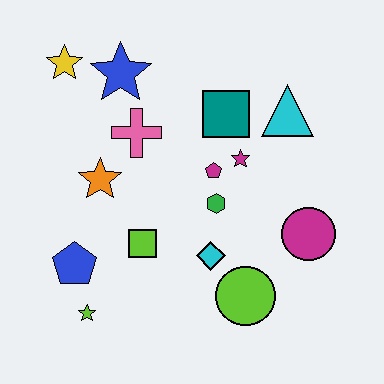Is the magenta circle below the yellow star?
Yes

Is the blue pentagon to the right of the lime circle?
No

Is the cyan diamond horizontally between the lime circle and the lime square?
Yes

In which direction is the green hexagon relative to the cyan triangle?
The green hexagon is below the cyan triangle.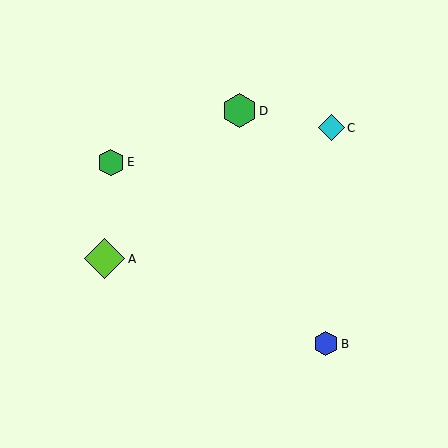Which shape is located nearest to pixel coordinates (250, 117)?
The green hexagon (labeled D) at (240, 111) is nearest to that location.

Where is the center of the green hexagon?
The center of the green hexagon is at (240, 111).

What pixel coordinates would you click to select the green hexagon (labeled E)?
Click at (111, 162) to select the green hexagon E.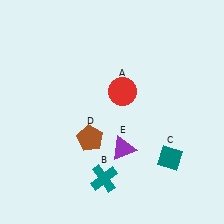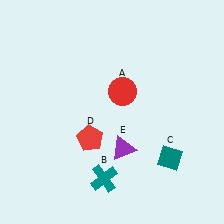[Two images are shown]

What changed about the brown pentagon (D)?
In Image 1, D is brown. In Image 2, it changed to red.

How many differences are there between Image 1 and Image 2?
There is 1 difference between the two images.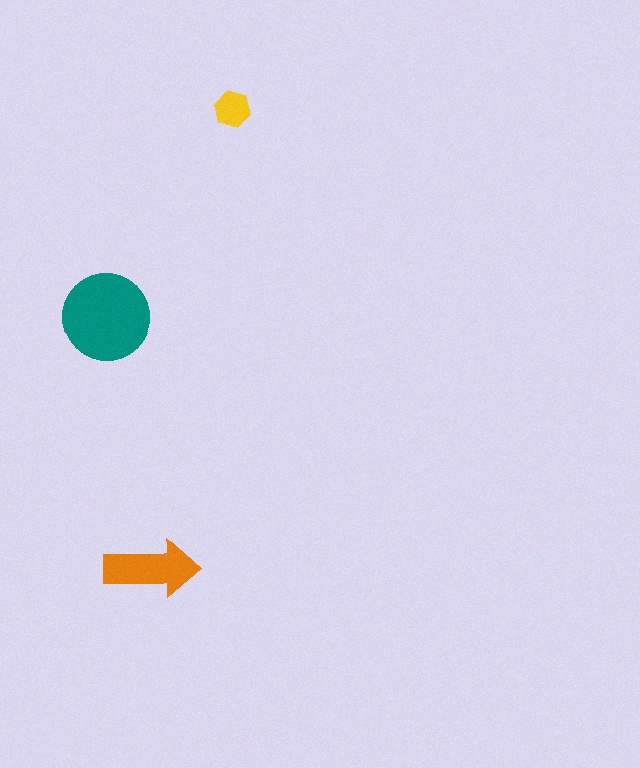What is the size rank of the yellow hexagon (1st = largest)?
3rd.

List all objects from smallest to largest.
The yellow hexagon, the orange arrow, the teal circle.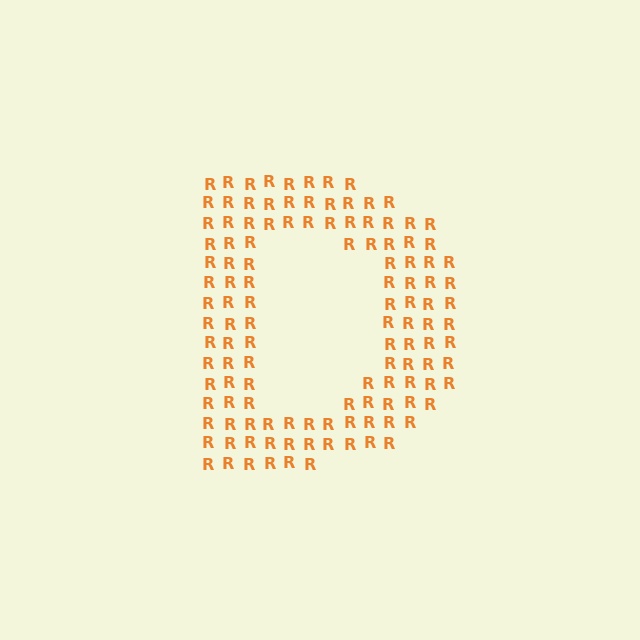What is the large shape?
The large shape is the letter D.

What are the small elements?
The small elements are letter R's.